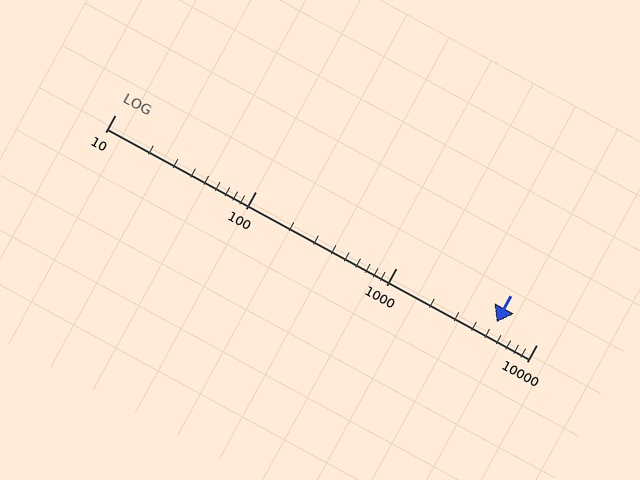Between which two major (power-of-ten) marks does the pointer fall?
The pointer is between 1000 and 10000.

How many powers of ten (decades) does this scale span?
The scale spans 3 decades, from 10 to 10000.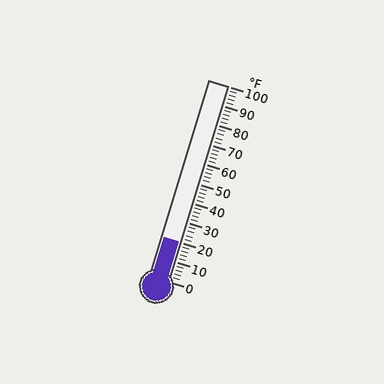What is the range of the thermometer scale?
The thermometer scale ranges from 0°F to 100°F.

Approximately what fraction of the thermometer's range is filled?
The thermometer is filled to approximately 20% of its range.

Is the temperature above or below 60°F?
The temperature is below 60°F.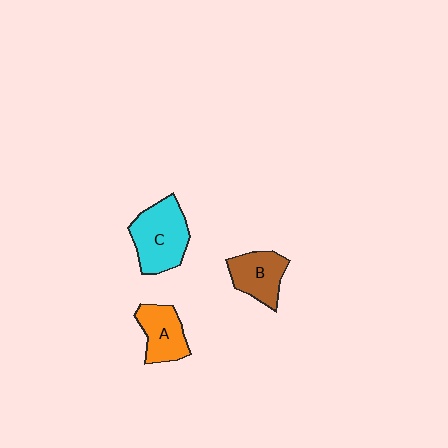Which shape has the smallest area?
Shape A (orange).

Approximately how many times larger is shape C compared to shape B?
Approximately 1.4 times.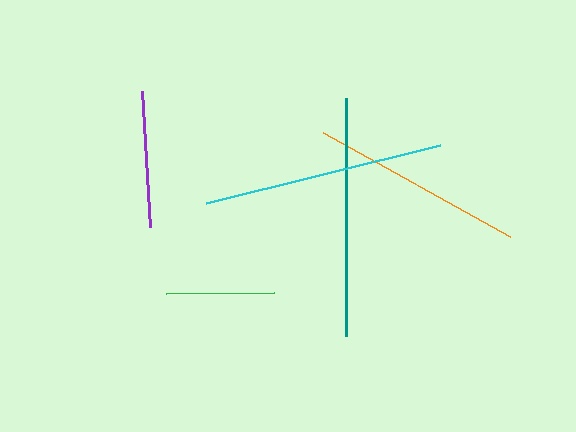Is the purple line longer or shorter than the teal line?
The teal line is longer than the purple line.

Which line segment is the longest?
The cyan line is the longest at approximately 242 pixels.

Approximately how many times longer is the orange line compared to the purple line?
The orange line is approximately 1.6 times the length of the purple line.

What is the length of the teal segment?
The teal segment is approximately 238 pixels long.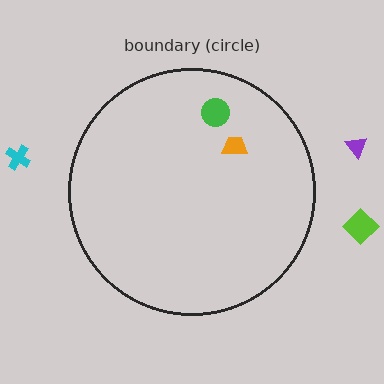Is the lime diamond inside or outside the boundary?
Outside.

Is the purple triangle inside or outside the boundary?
Outside.